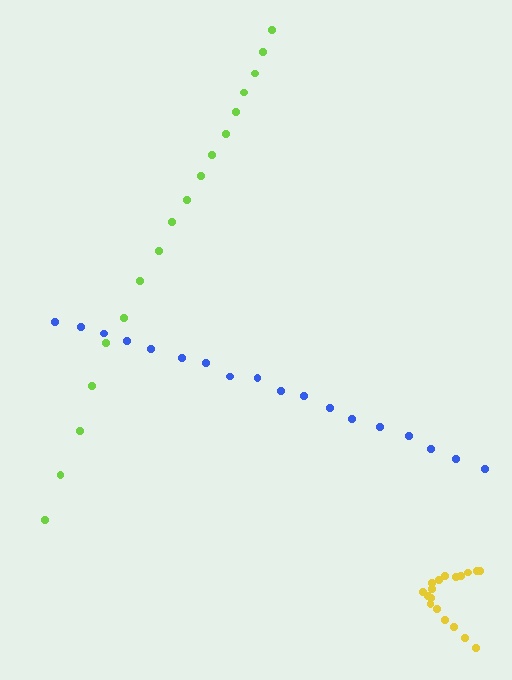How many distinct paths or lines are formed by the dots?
There are 3 distinct paths.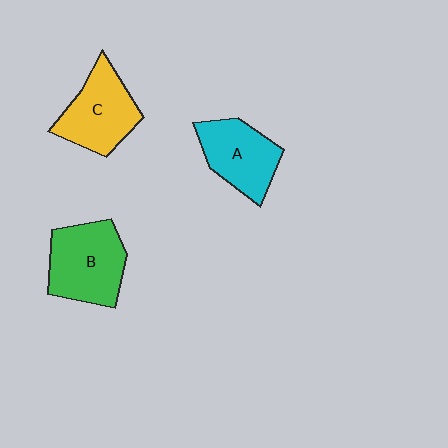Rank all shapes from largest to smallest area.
From largest to smallest: B (green), C (yellow), A (cyan).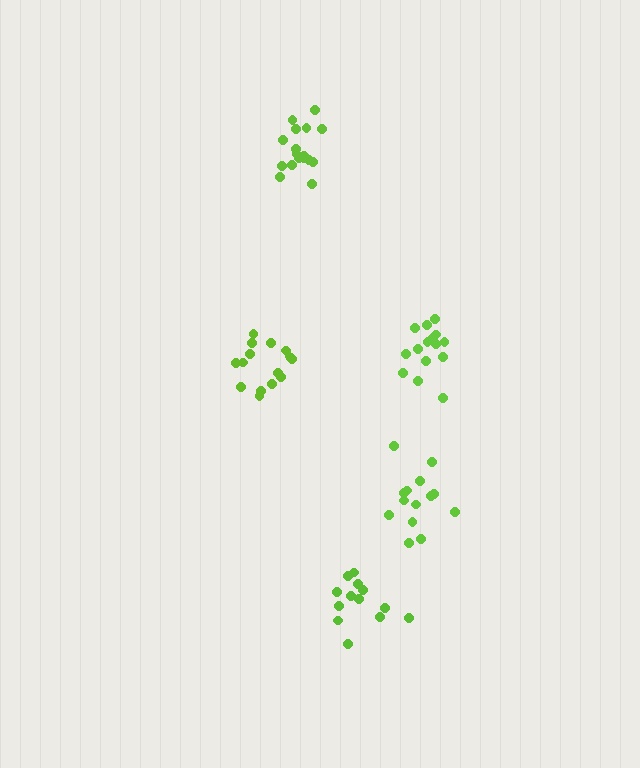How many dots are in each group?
Group 1: 17 dots, Group 2: 15 dots, Group 3: 14 dots, Group 4: 15 dots, Group 5: 13 dots (74 total).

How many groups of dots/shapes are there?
There are 5 groups.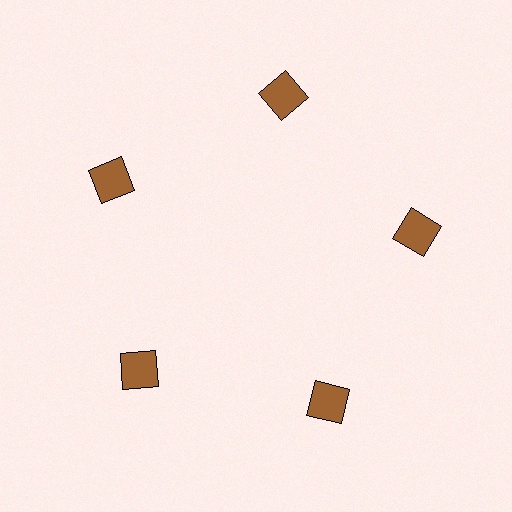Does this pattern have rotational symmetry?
Yes, this pattern has 5-fold rotational symmetry. It looks the same after rotating 72 degrees around the center.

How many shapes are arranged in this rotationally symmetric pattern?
There are 5 shapes, arranged in 5 groups of 1.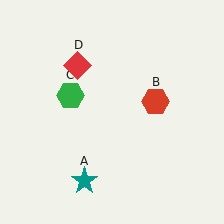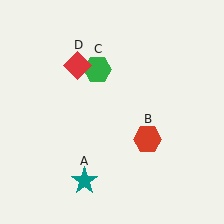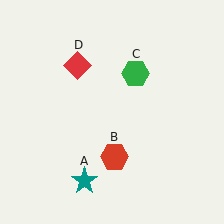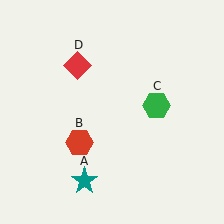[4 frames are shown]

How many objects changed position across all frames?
2 objects changed position: red hexagon (object B), green hexagon (object C).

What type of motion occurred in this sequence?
The red hexagon (object B), green hexagon (object C) rotated clockwise around the center of the scene.